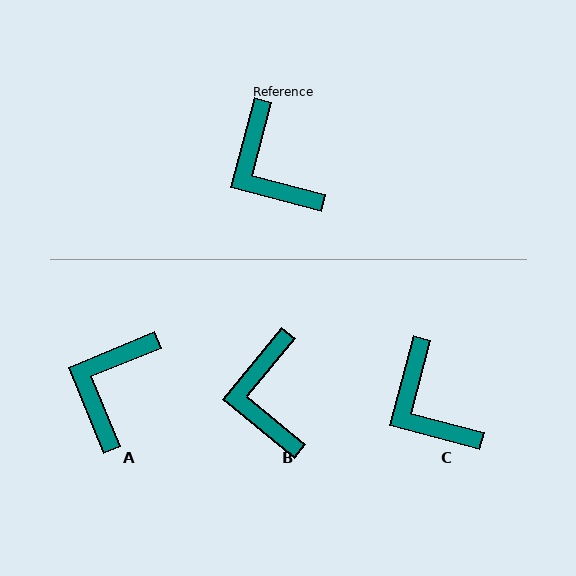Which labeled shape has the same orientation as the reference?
C.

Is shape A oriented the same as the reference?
No, it is off by about 53 degrees.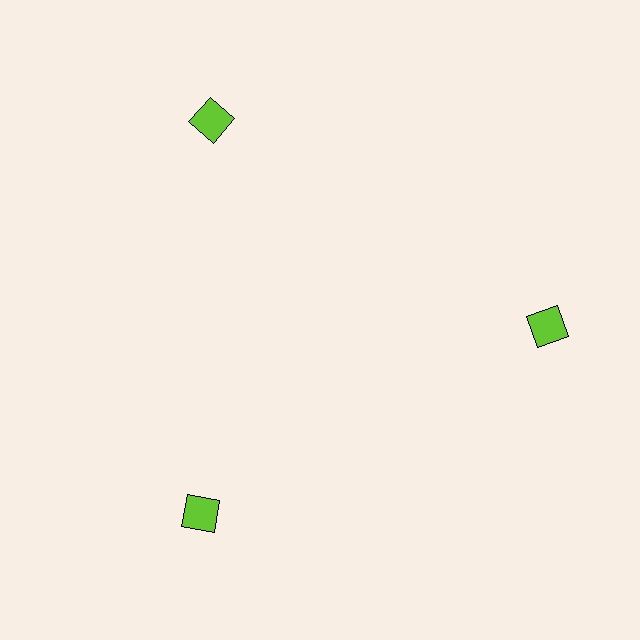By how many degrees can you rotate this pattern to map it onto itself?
The pattern maps onto itself every 120 degrees of rotation.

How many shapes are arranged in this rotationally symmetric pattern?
There are 3 shapes, arranged in 3 groups of 1.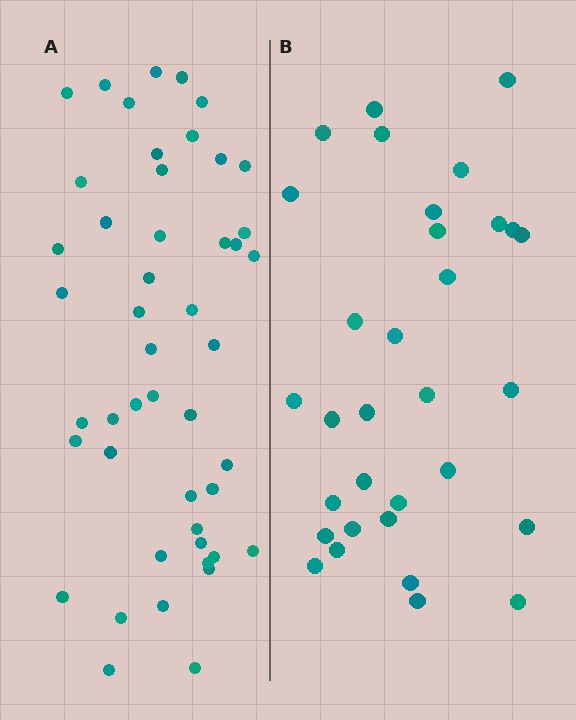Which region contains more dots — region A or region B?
Region A (the left region) has more dots.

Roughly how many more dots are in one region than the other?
Region A has approximately 15 more dots than region B.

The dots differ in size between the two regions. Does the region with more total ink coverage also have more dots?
No. Region B has more total ink coverage because its dots are larger, but region A actually contains more individual dots. Total area can be misleading — the number of items is what matters here.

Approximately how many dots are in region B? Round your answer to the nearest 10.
About 30 dots. (The exact count is 32, which rounds to 30.)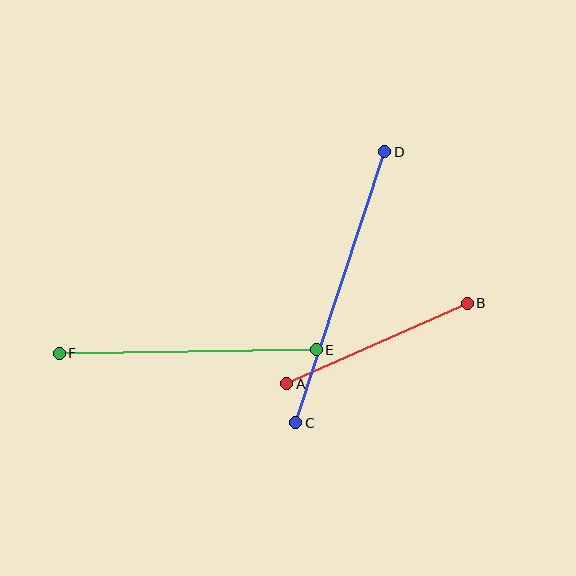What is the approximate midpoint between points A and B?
The midpoint is at approximately (377, 343) pixels.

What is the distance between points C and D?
The distance is approximately 285 pixels.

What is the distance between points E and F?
The distance is approximately 257 pixels.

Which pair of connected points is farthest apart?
Points C and D are farthest apart.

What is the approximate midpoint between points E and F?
The midpoint is at approximately (188, 352) pixels.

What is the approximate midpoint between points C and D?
The midpoint is at approximately (340, 287) pixels.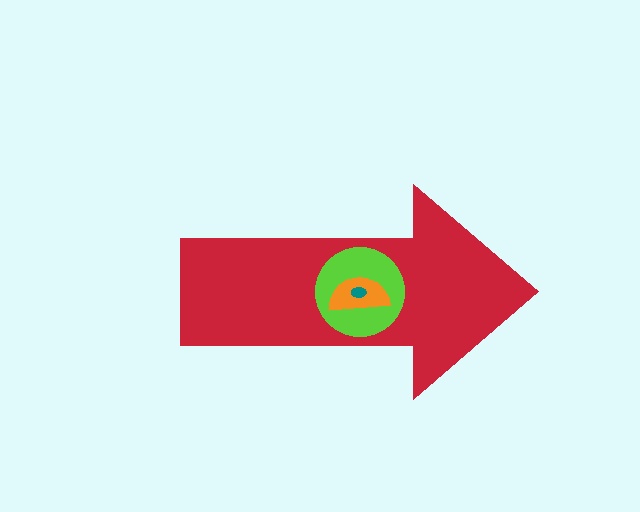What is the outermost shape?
The red arrow.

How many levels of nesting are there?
4.